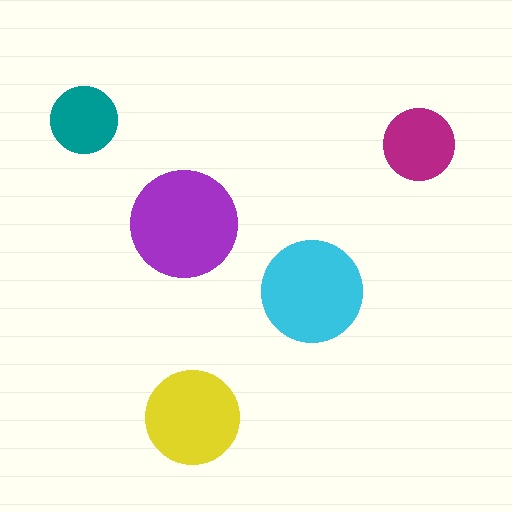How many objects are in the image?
There are 5 objects in the image.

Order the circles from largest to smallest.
the purple one, the cyan one, the yellow one, the magenta one, the teal one.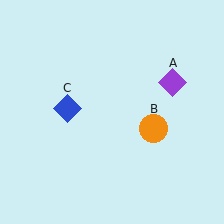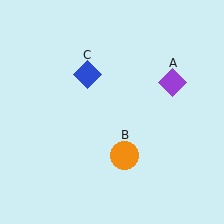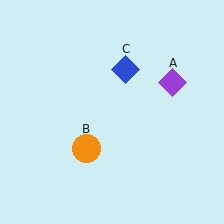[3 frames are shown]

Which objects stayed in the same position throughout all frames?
Purple diamond (object A) remained stationary.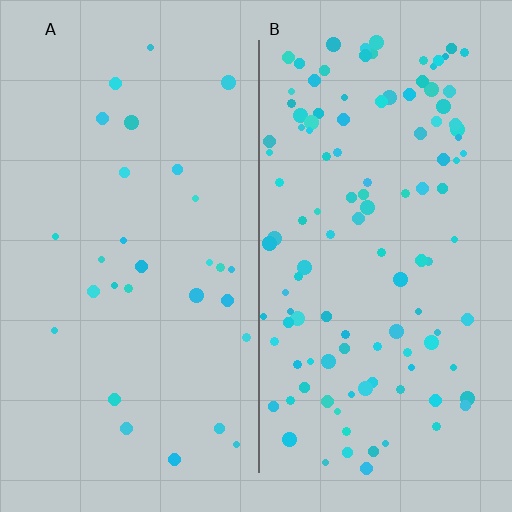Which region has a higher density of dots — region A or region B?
B (the right).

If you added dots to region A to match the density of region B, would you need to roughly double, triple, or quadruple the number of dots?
Approximately quadruple.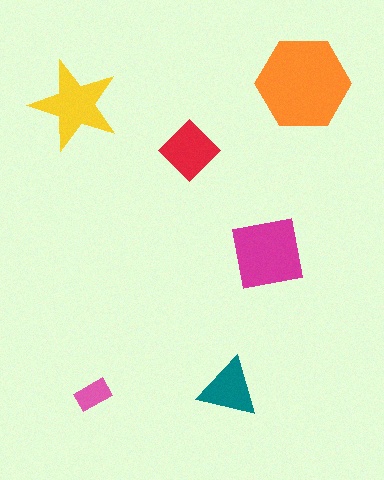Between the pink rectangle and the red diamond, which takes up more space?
The red diamond.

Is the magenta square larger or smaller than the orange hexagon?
Smaller.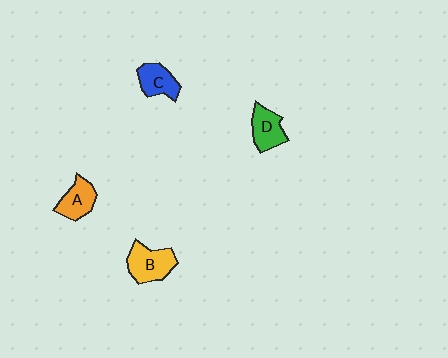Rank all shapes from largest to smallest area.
From largest to smallest: B (yellow), D (green), A (orange), C (blue).